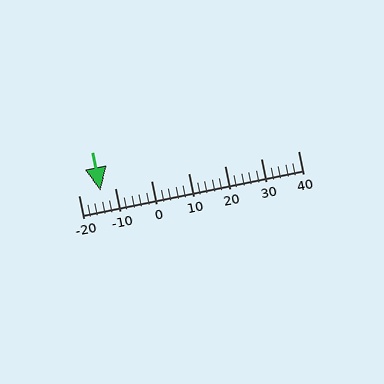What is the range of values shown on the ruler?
The ruler shows values from -20 to 40.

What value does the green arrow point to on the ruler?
The green arrow points to approximately -14.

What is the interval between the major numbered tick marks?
The major tick marks are spaced 10 units apart.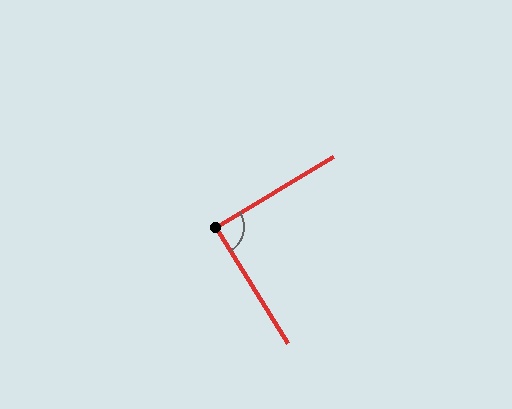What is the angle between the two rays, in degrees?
Approximately 89 degrees.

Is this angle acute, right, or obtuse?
It is approximately a right angle.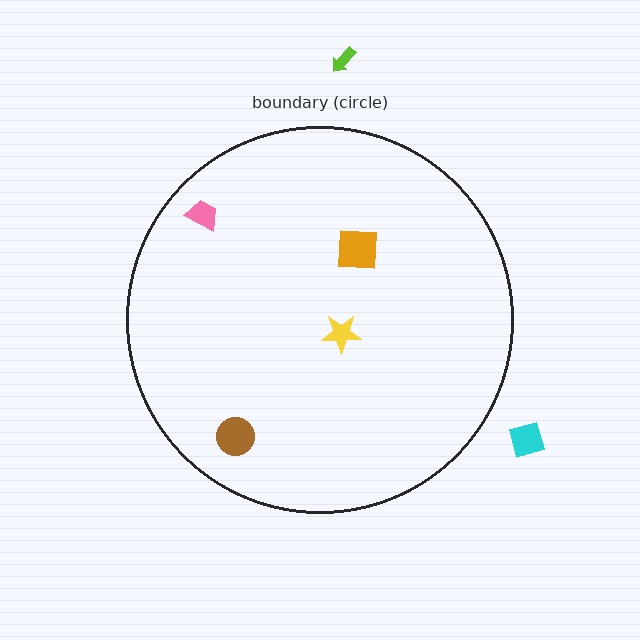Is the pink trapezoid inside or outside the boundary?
Inside.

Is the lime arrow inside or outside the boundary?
Outside.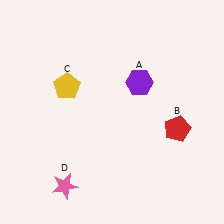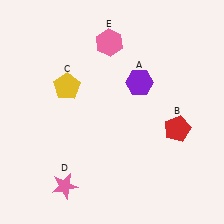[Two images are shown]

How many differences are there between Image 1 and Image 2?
There is 1 difference between the two images.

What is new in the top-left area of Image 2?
A pink hexagon (E) was added in the top-left area of Image 2.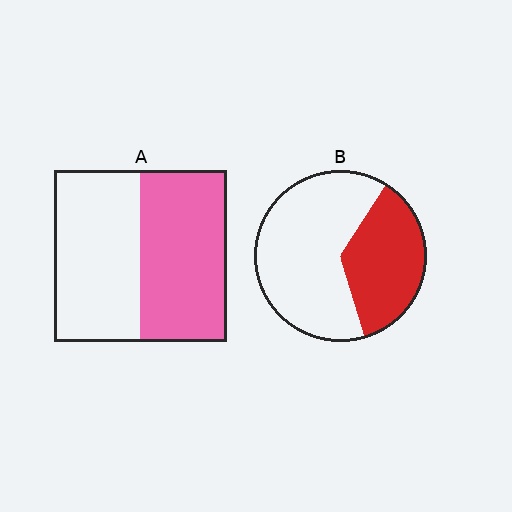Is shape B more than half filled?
No.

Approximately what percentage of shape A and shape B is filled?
A is approximately 50% and B is approximately 35%.